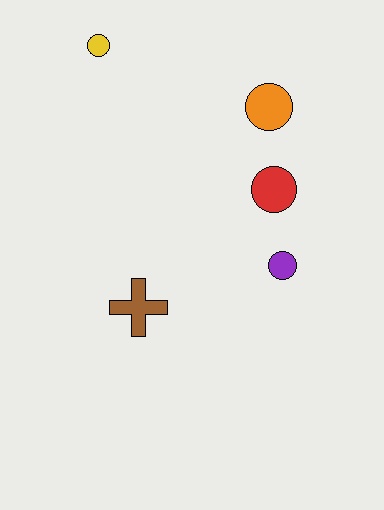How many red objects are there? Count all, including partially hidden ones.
There is 1 red object.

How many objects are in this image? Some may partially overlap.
There are 5 objects.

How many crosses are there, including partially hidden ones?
There is 1 cross.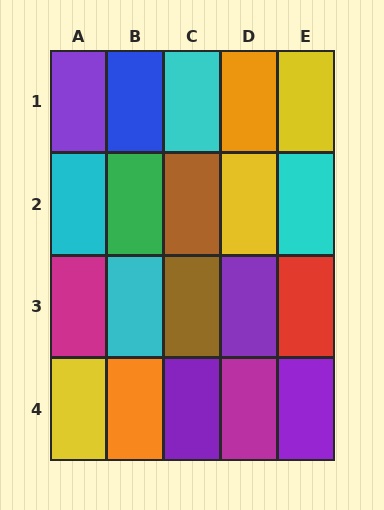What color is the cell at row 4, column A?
Yellow.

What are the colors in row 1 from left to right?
Purple, blue, cyan, orange, yellow.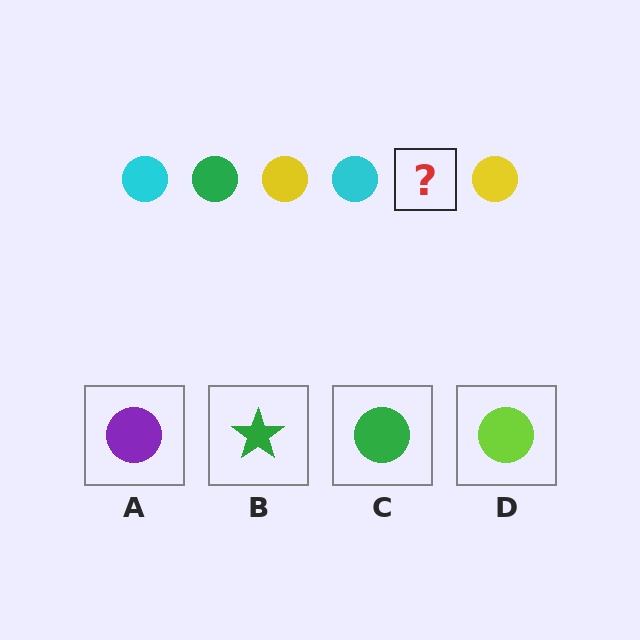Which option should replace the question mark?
Option C.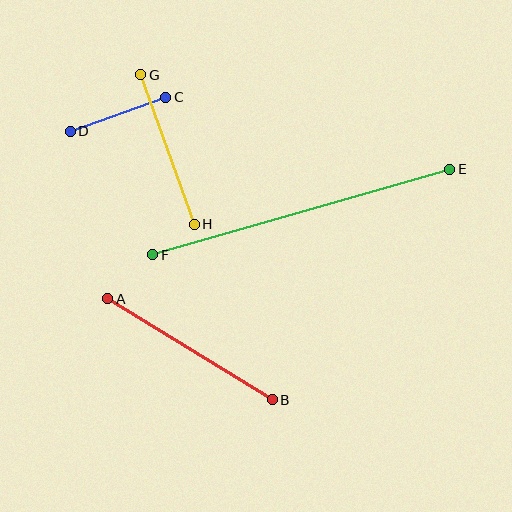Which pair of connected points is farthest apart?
Points E and F are farthest apart.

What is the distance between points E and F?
The distance is approximately 309 pixels.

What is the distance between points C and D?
The distance is approximately 101 pixels.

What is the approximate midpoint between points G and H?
The midpoint is at approximately (168, 149) pixels.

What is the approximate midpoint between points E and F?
The midpoint is at approximately (301, 212) pixels.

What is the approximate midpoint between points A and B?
The midpoint is at approximately (190, 349) pixels.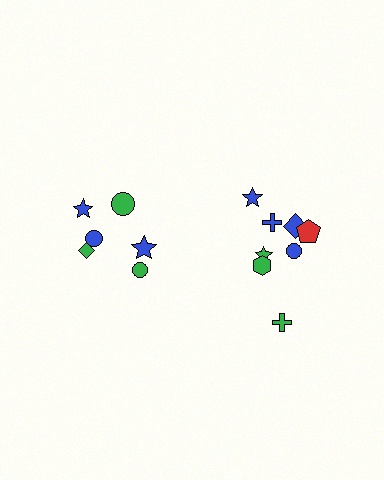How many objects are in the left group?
There are 6 objects.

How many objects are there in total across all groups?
There are 14 objects.